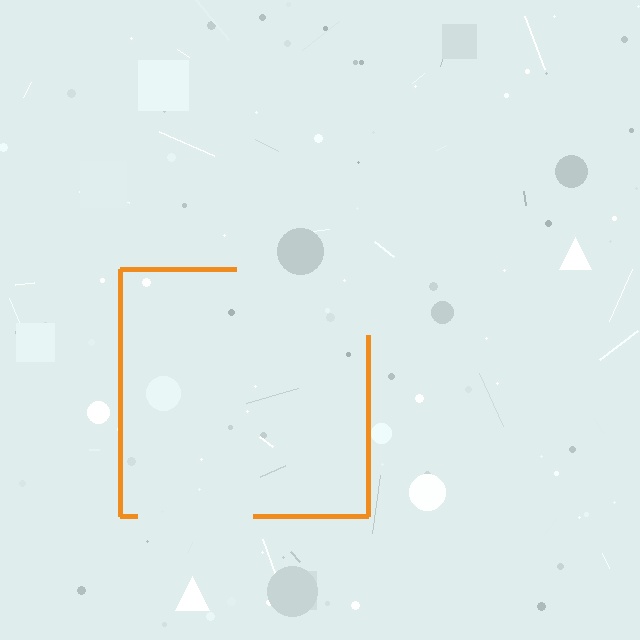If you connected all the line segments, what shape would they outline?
They would outline a square.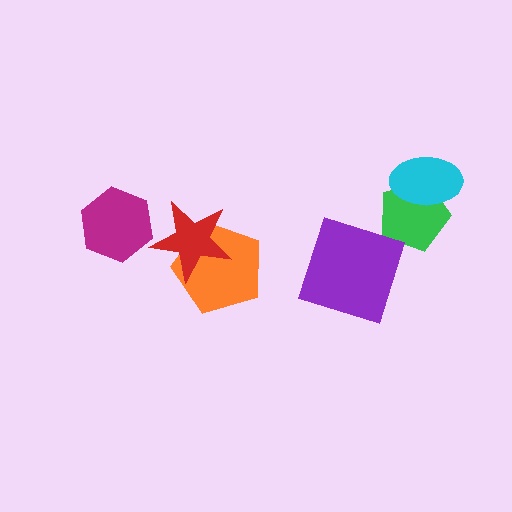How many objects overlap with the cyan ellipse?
1 object overlaps with the cyan ellipse.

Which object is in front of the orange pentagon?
The red star is in front of the orange pentagon.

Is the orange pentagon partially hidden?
Yes, it is partially covered by another shape.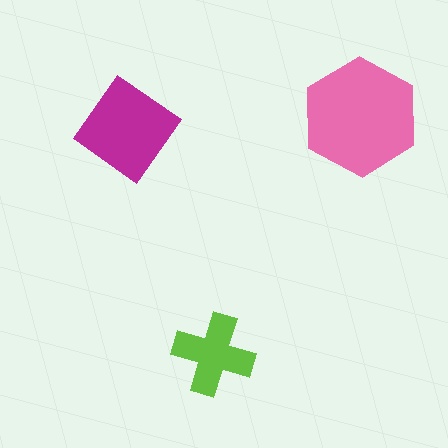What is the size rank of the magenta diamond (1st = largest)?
2nd.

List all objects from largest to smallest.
The pink hexagon, the magenta diamond, the lime cross.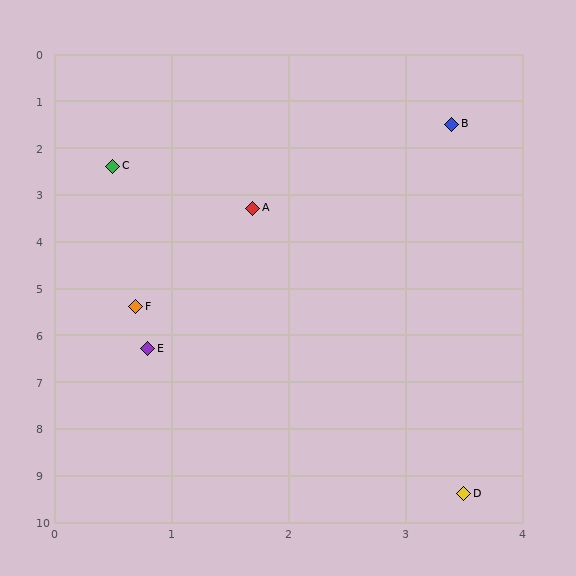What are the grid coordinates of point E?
Point E is at approximately (0.8, 6.3).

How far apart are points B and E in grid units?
Points B and E are about 5.5 grid units apart.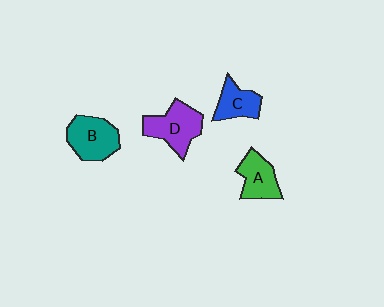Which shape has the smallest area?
Shape C (blue).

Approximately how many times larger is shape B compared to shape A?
Approximately 1.3 times.